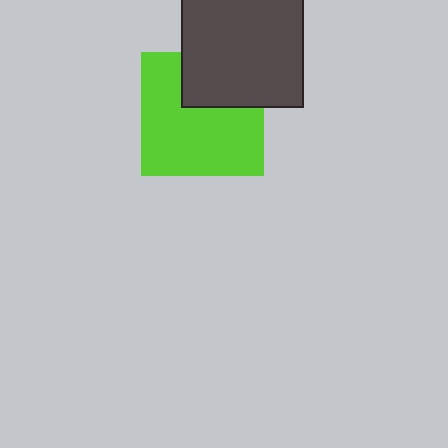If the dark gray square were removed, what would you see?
You would see the complete lime square.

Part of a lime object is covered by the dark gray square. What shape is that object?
It is a square.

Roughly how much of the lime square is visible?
Most of it is visible (roughly 70%).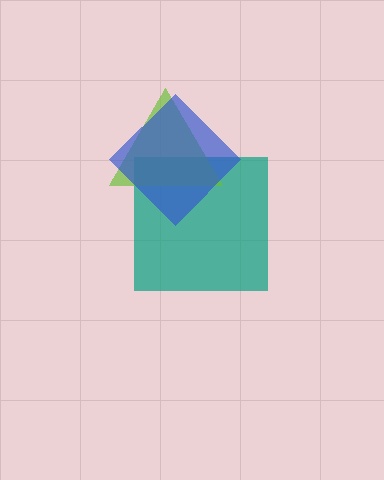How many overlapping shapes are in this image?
There are 3 overlapping shapes in the image.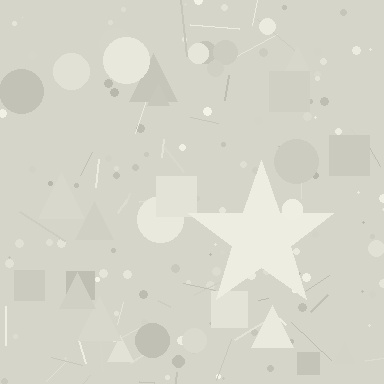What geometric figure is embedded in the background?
A star is embedded in the background.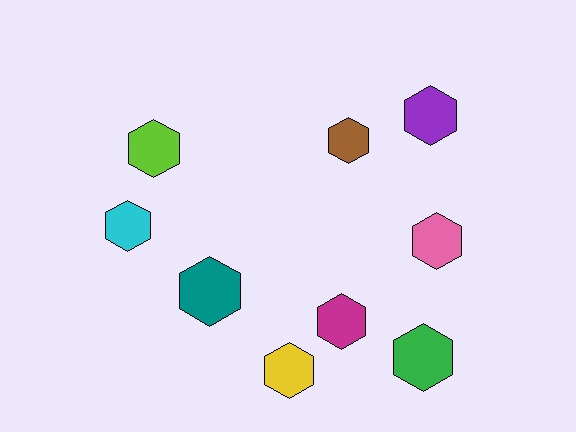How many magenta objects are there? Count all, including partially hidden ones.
There is 1 magenta object.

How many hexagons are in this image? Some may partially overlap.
There are 9 hexagons.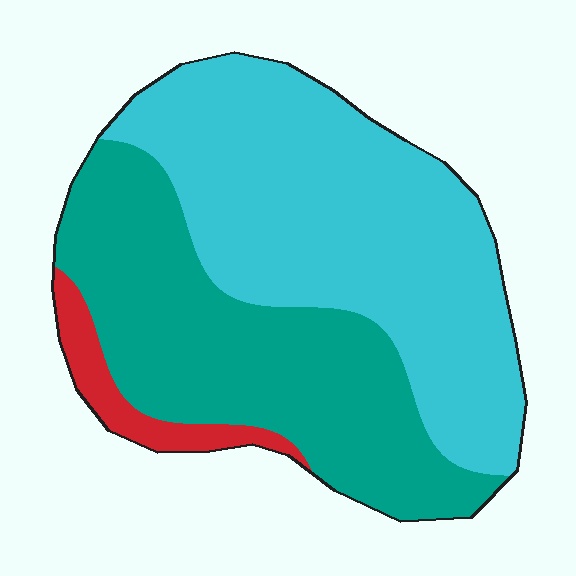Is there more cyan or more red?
Cyan.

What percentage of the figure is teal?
Teal takes up about two fifths (2/5) of the figure.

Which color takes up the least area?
Red, at roughly 5%.